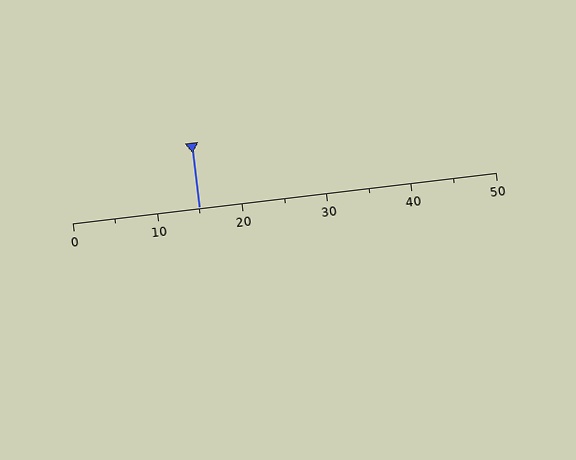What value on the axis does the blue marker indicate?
The marker indicates approximately 15.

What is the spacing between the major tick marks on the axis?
The major ticks are spaced 10 apart.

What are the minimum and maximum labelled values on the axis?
The axis runs from 0 to 50.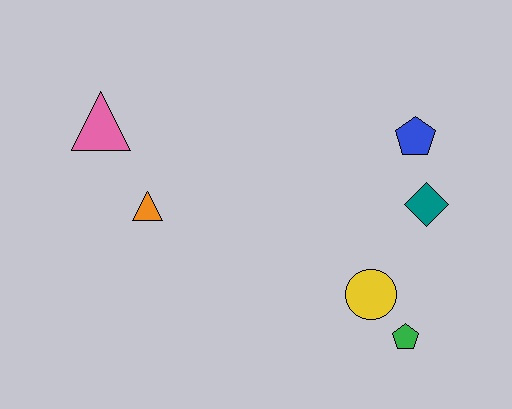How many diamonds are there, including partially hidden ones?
There is 1 diamond.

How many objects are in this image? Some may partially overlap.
There are 6 objects.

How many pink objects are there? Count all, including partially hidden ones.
There is 1 pink object.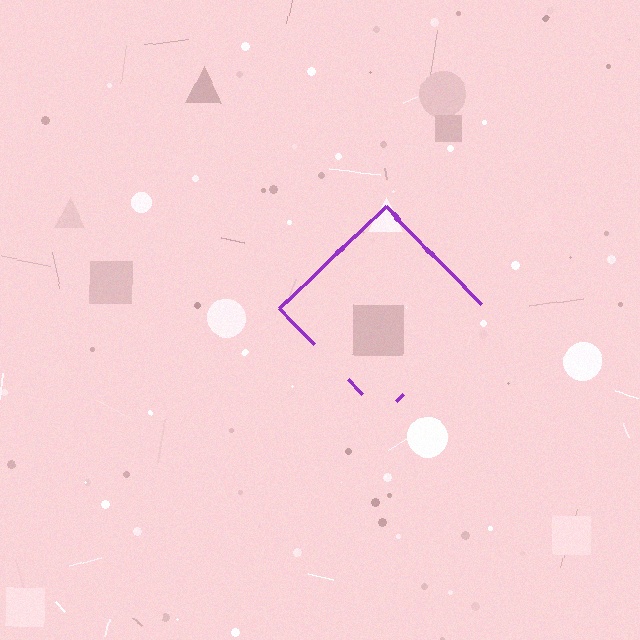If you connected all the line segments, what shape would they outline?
They would outline a diamond.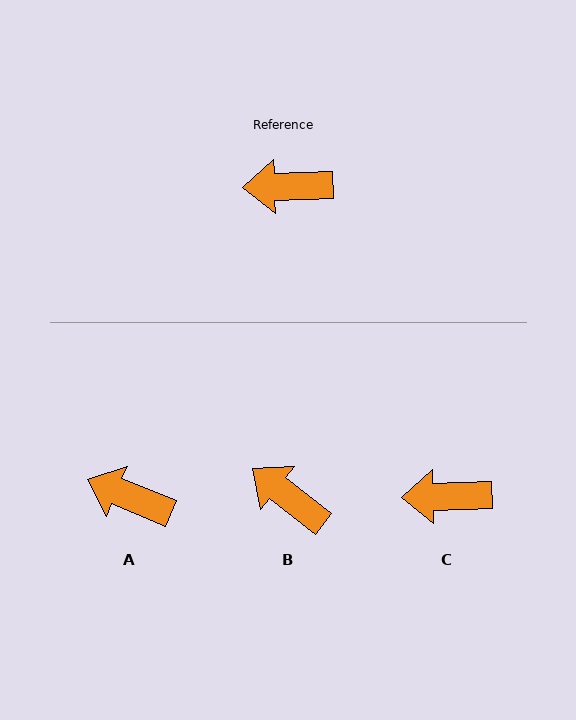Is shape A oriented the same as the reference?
No, it is off by about 24 degrees.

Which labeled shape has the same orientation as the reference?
C.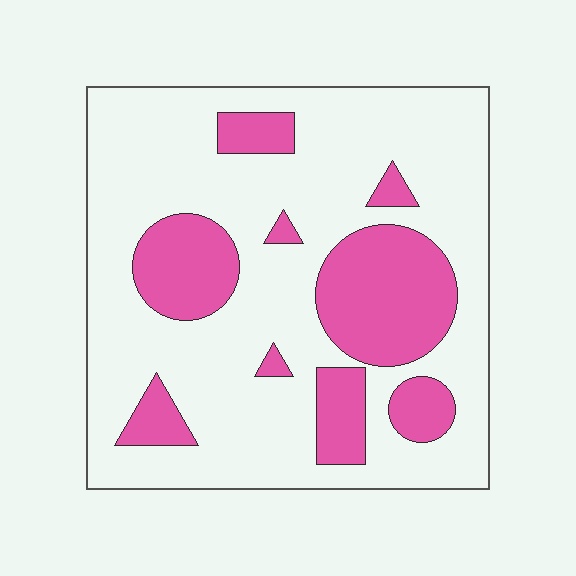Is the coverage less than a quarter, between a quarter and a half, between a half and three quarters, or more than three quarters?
Between a quarter and a half.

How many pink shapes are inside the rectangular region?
9.